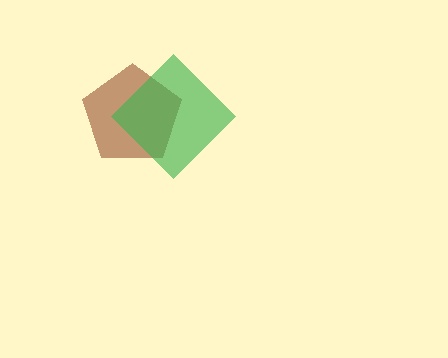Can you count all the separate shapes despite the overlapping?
Yes, there are 2 separate shapes.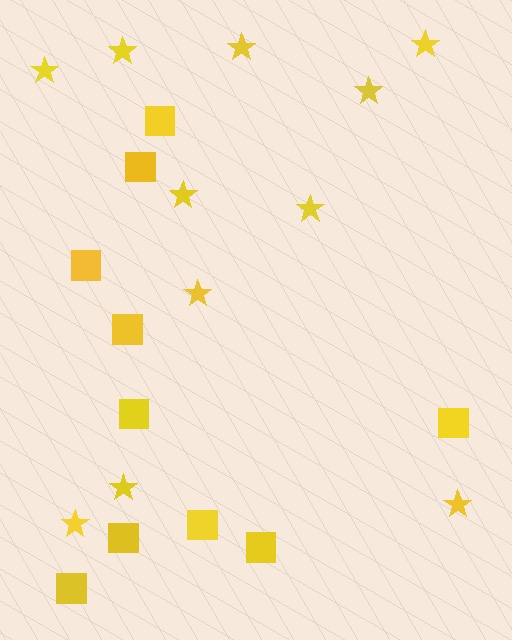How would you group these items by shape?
There are 2 groups: one group of squares (10) and one group of stars (11).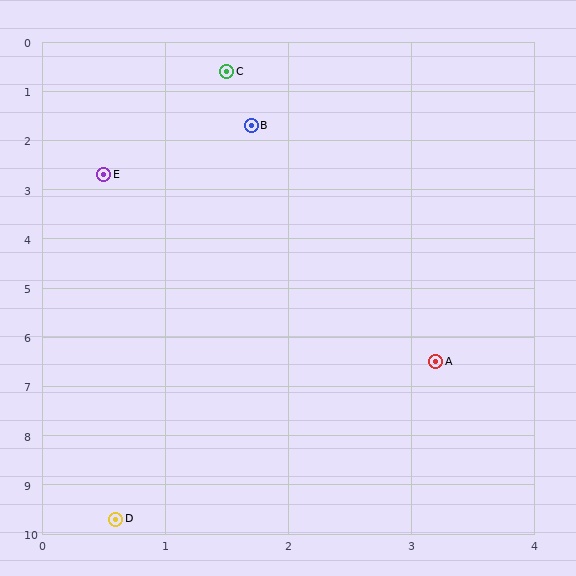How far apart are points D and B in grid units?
Points D and B are about 8.1 grid units apart.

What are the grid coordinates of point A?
Point A is at approximately (3.2, 6.5).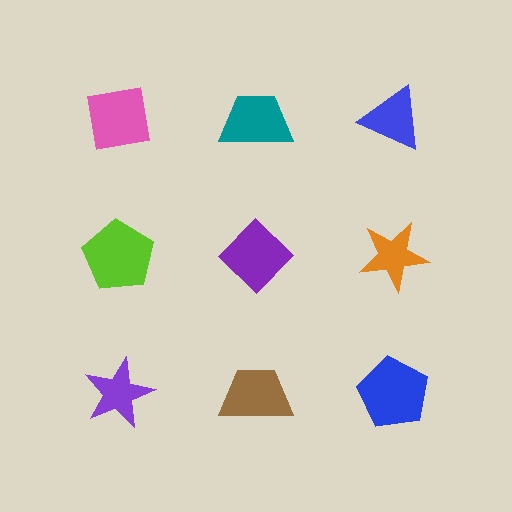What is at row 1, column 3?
A blue triangle.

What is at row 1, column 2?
A teal trapezoid.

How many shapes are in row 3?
3 shapes.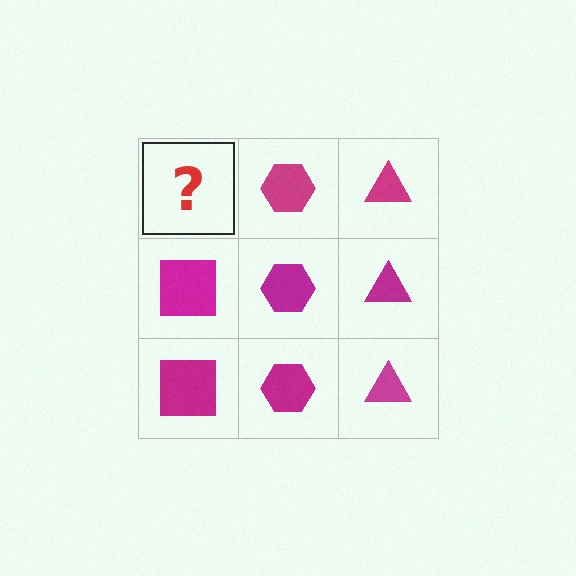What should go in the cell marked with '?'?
The missing cell should contain a magenta square.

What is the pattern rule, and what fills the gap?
The rule is that each column has a consistent shape. The gap should be filled with a magenta square.